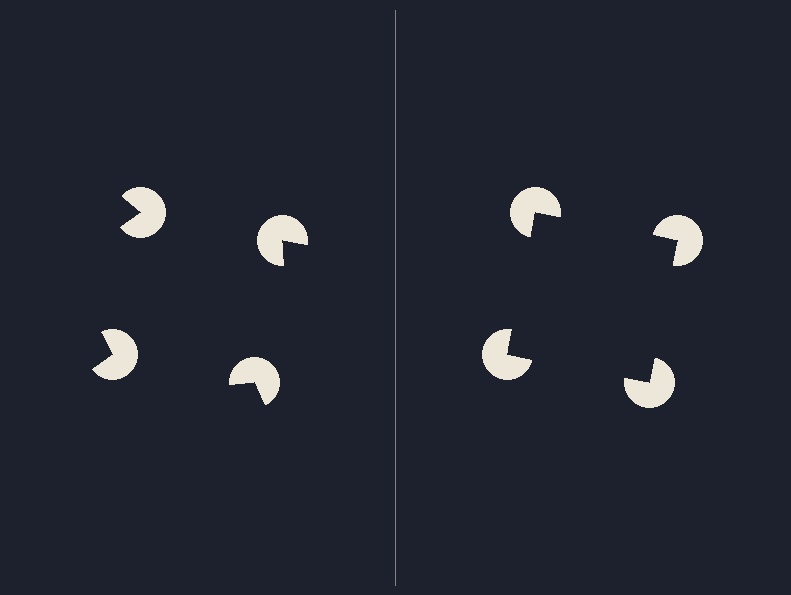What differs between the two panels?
The pac-man discs are positioned identically on both sides; only the wedge orientations differ. On the right they align to a square; on the left they are misaligned.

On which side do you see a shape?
An illusory square appears on the right side. On the left side the wedge cuts are rotated, so no coherent shape forms.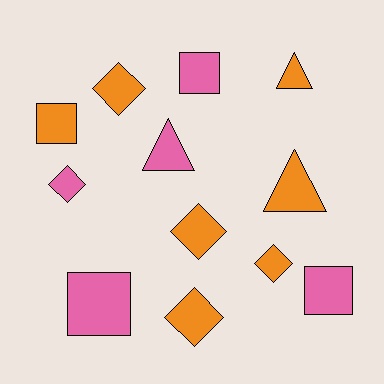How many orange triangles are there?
There are 2 orange triangles.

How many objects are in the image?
There are 12 objects.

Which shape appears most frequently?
Diamond, with 5 objects.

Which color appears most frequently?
Orange, with 7 objects.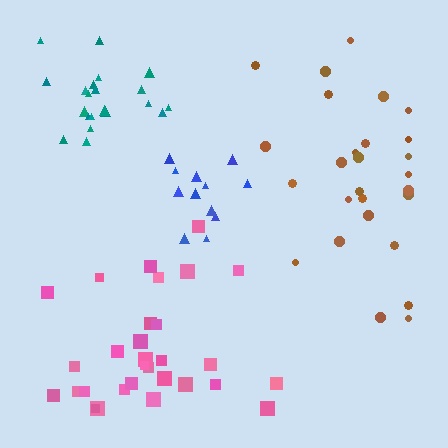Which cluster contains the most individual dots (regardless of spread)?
Pink (30).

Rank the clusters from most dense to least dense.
teal, blue, brown, pink.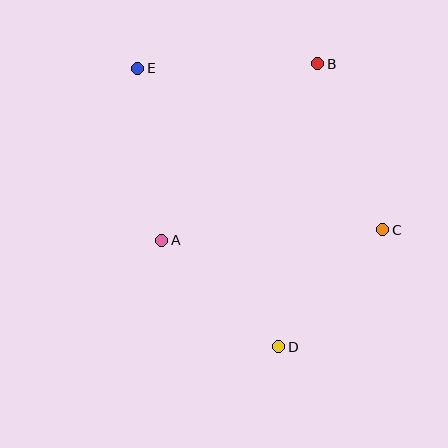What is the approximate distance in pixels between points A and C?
The distance between A and C is approximately 221 pixels.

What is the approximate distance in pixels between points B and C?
The distance between B and C is approximately 178 pixels.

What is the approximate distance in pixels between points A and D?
The distance between A and D is approximately 158 pixels.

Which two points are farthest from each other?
Points D and E are farthest from each other.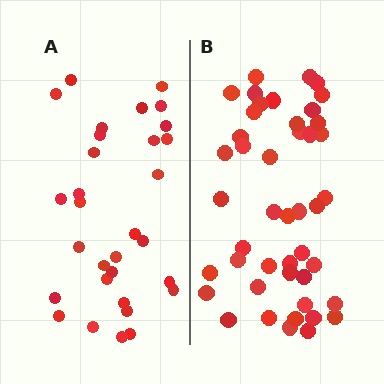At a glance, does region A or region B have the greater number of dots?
Region B (the right region) has more dots.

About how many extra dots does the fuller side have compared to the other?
Region B has approximately 15 more dots than region A.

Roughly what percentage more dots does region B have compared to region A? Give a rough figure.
About 45% more.